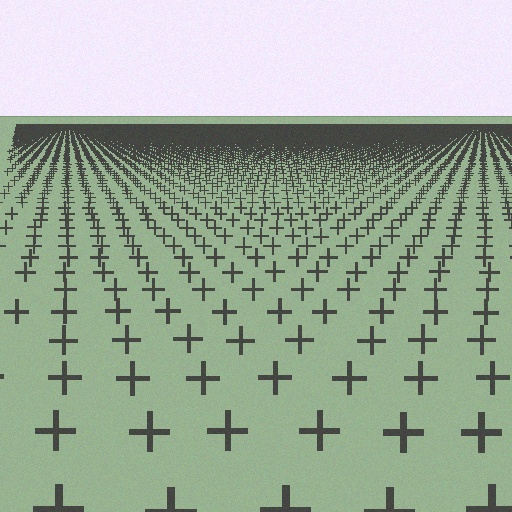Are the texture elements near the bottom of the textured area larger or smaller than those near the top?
Larger. Near the bottom, elements are closer to the viewer and appear at a bigger on-screen size.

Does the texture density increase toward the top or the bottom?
Density increases toward the top.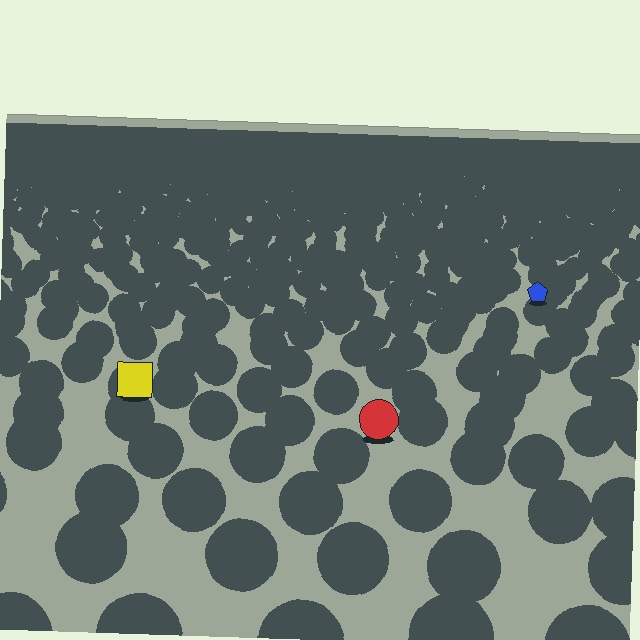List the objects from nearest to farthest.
From nearest to farthest: the red circle, the yellow square, the blue pentagon.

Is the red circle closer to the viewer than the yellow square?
Yes. The red circle is closer — you can tell from the texture gradient: the ground texture is coarser near it.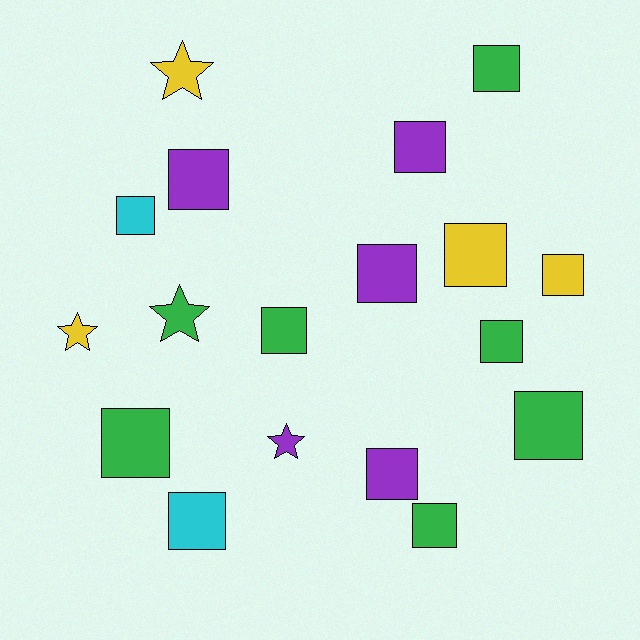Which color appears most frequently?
Green, with 7 objects.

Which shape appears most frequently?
Square, with 14 objects.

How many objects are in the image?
There are 18 objects.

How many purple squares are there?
There are 4 purple squares.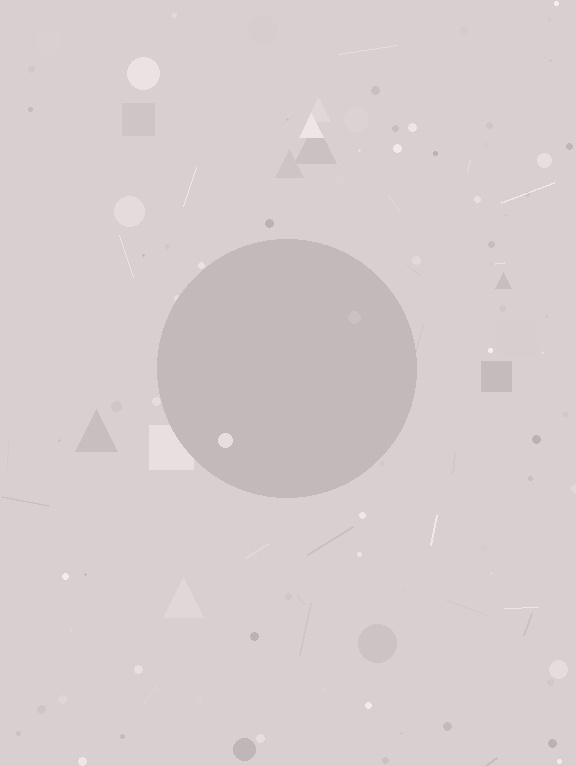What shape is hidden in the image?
A circle is hidden in the image.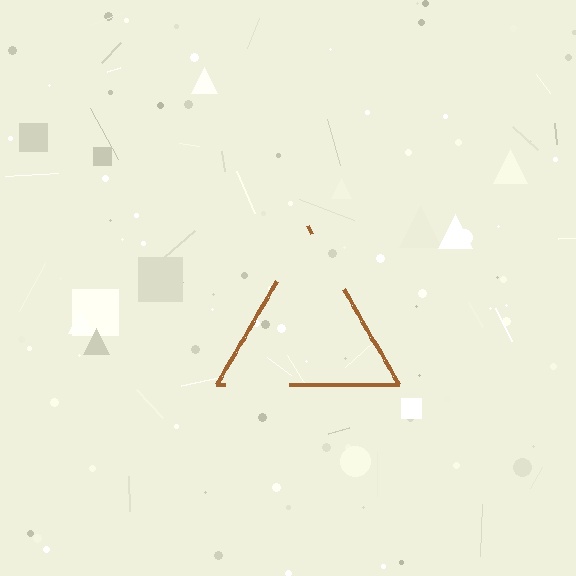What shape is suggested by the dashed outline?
The dashed outline suggests a triangle.